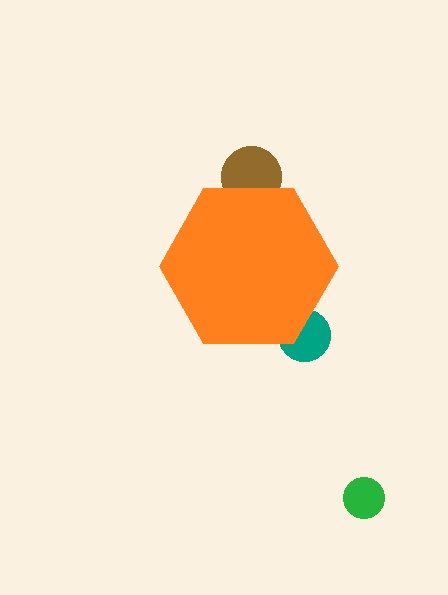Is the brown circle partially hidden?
Yes, the brown circle is partially hidden behind the orange hexagon.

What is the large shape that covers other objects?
An orange hexagon.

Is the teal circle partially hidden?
Yes, the teal circle is partially hidden behind the orange hexagon.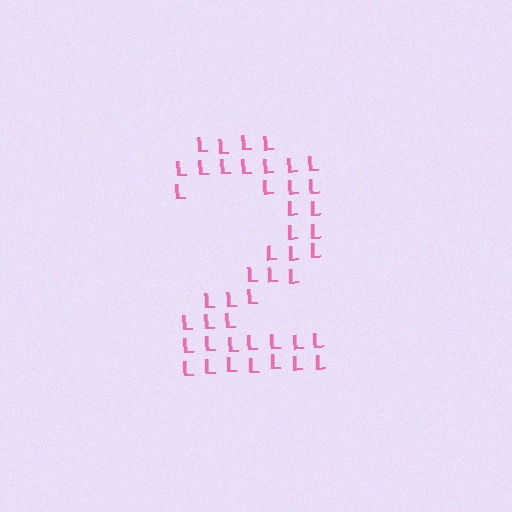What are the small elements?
The small elements are letter L's.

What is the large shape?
The large shape is the digit 2.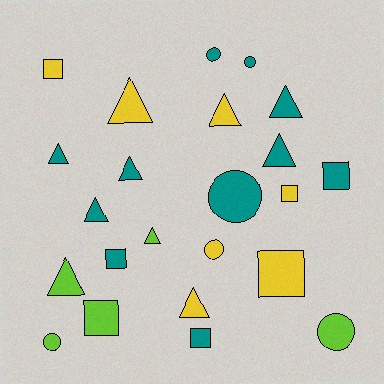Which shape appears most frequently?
Triangle, with 10 objects.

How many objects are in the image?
There are 23 objects.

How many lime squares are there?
There is 1 lime square.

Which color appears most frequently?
Teal, with 11 objects.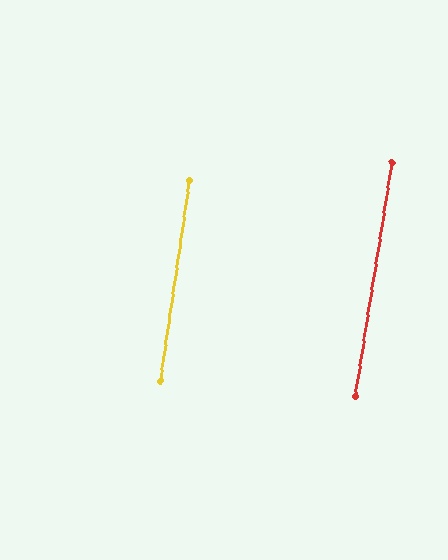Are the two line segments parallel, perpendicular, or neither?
Parallel — their directions differ by only 0.7°.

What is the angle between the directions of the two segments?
Approximately 1 degree.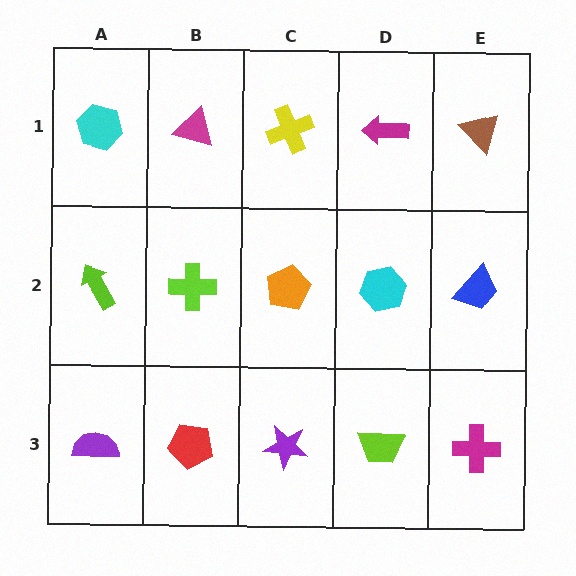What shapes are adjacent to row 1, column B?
A lime cross (row 2, column B), a cyan hexagon (row 1, column A), a yellow cross (row 1, column C).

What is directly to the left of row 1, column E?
A magenta arrow.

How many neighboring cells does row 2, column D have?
4.